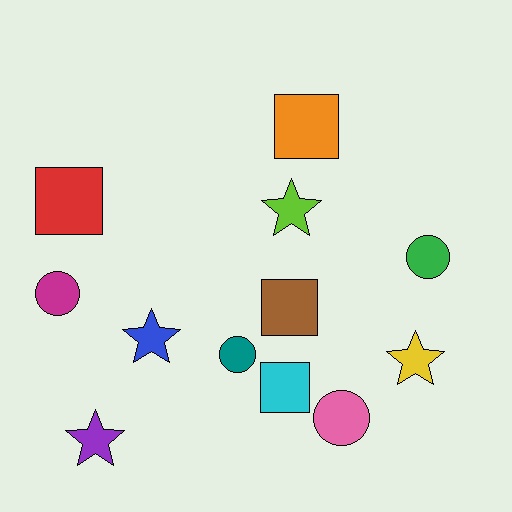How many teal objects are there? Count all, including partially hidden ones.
There is 1 teal object.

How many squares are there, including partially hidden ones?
There are 4 squares.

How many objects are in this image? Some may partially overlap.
There are 12 objects.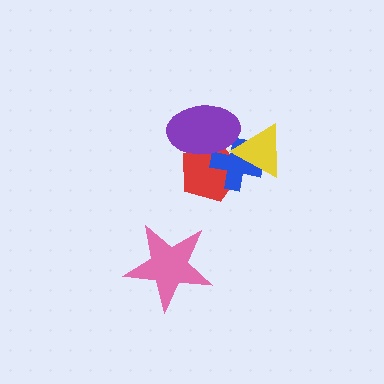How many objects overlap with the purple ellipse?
3 objects overlap with the purple ellipse.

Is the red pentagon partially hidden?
Yes, it is partially covered by another shape.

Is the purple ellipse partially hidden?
Yes, it is partially covered by another shape.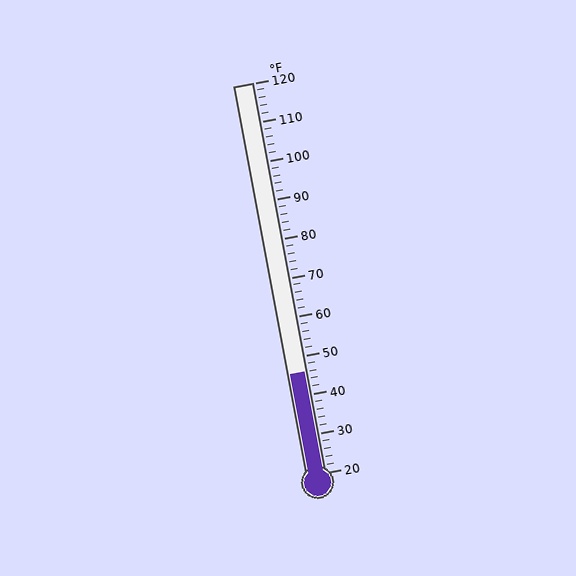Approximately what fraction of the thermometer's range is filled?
The thermometer is filled to approximately 25% of its range.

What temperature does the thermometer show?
The thermometer shows approximately 46°F.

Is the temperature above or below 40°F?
The temperature is above 40°F.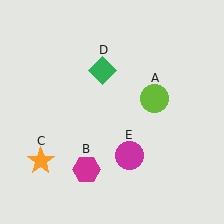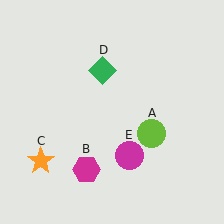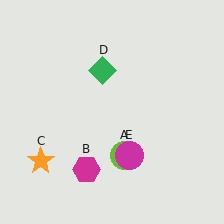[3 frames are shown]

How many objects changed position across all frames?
1 object changed position: lime circle (object A).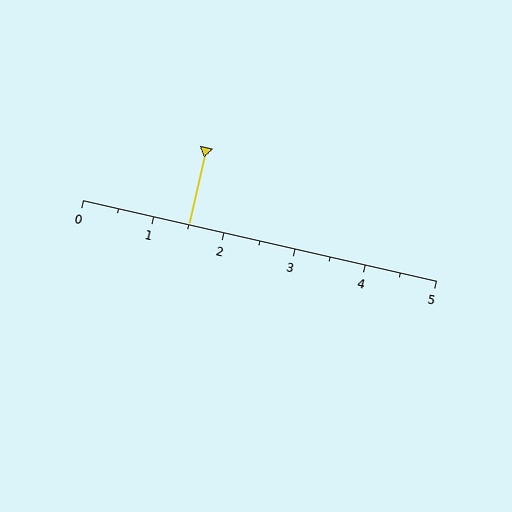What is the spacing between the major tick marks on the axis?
The major ticks are spaced 1 apart.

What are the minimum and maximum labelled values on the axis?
The axis runs from 0 to 5.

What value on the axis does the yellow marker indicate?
The marker indicates approximately 1.5.